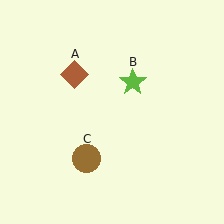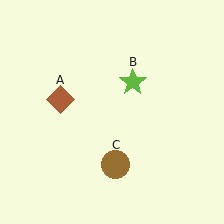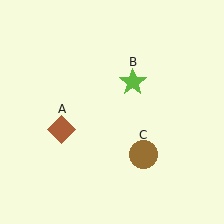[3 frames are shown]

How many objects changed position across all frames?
2 objects changed position: brown diamond (object A), brown circle (object C).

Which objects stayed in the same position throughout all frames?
Lime star (object B) remained stationary.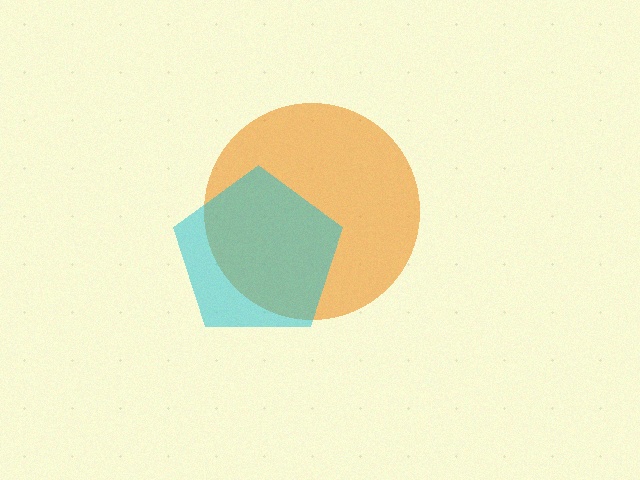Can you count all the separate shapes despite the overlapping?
Yes, there are 2 separate shapes.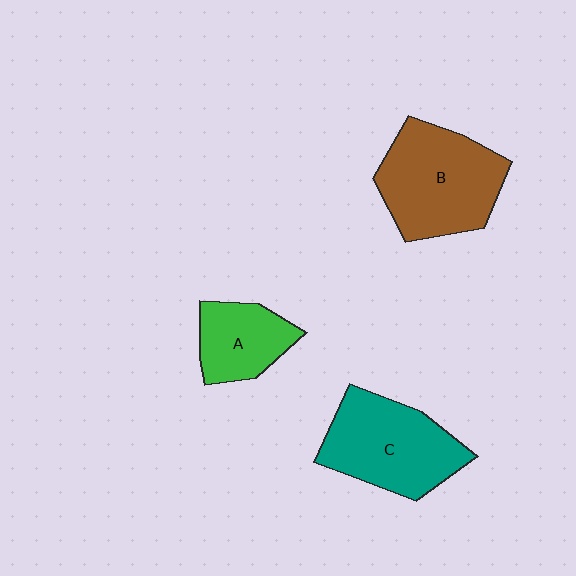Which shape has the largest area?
Shape B (brown).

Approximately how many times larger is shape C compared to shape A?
Approximately 1.7 times.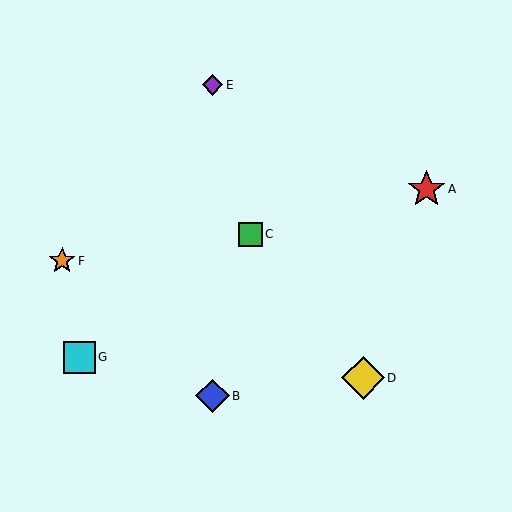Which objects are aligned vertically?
Objects B, E are aligned vertically.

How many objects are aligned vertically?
2 objects (B, E) are aligned vertically.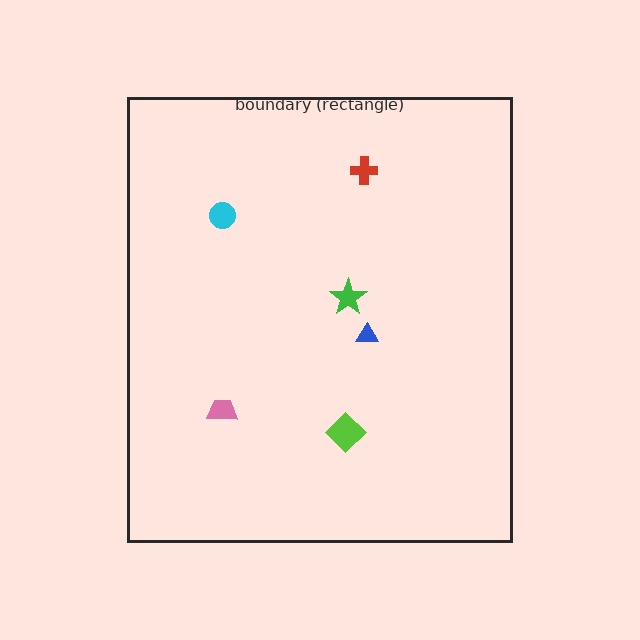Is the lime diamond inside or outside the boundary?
Inside.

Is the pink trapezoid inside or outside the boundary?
Inside.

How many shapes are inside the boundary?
6 inside, 0 outside.